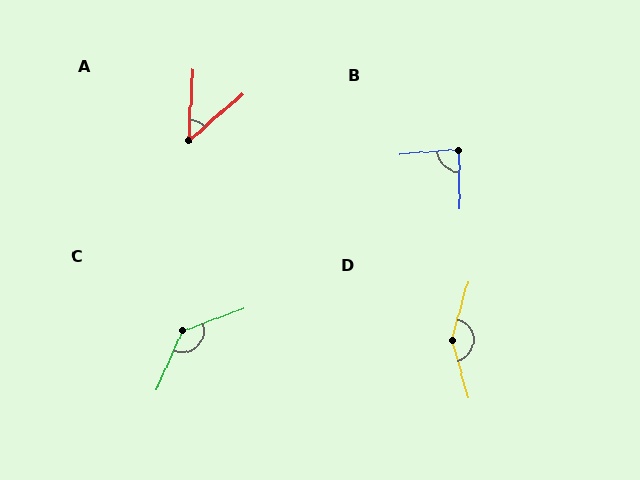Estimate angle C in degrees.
Approximately 134 degrees.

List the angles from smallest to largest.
A (46°), B (86°), C (134°), D (149°).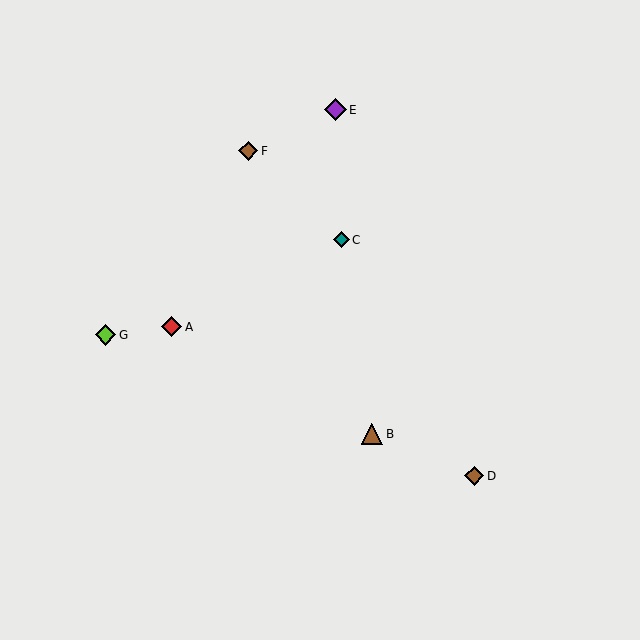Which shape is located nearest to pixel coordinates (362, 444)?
The brown triangle (labeled B) at (372, 434) is nearest to that location.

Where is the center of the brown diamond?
The center of the brown diamond is at (248, 151).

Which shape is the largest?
The purple diamond (labeled E) is the largest.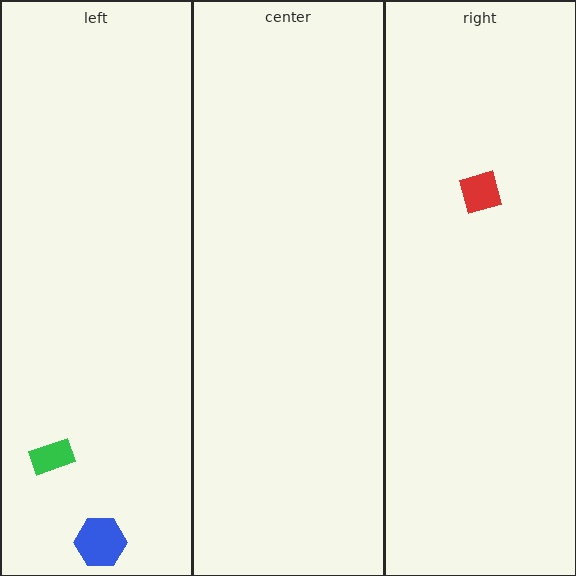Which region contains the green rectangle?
The left region.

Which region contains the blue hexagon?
The left region.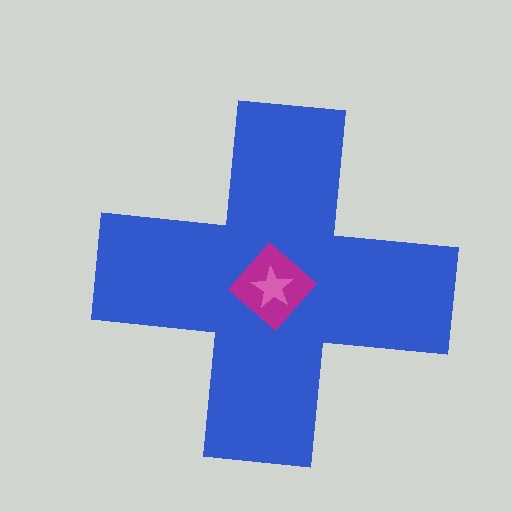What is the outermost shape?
The blue cross.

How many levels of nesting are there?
3.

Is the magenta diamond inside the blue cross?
Yes.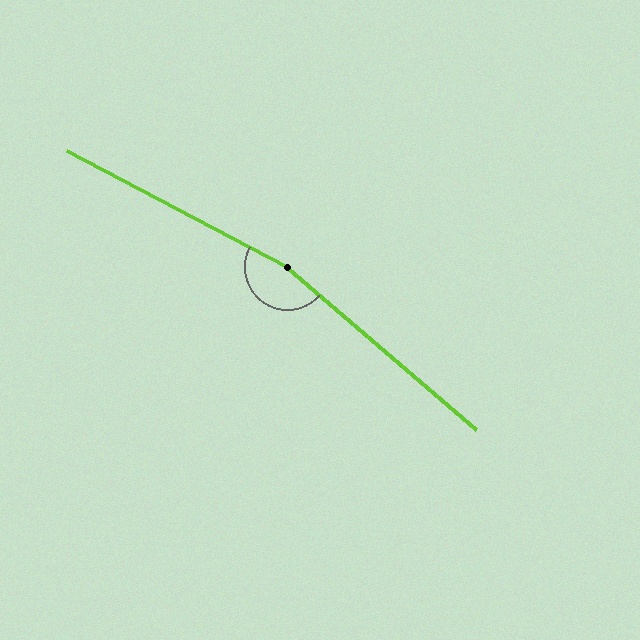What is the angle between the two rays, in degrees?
Approximately 167 degrees.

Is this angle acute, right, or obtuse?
It is obtuse.